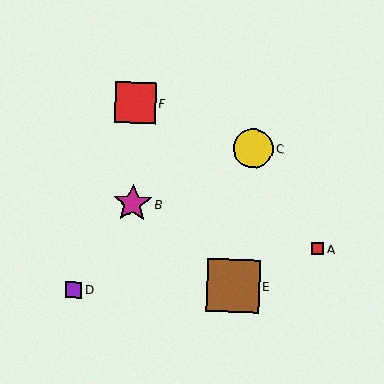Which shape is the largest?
The brown square (labeled E) is the largest.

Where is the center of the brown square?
The center of the brown square is at (233, 286).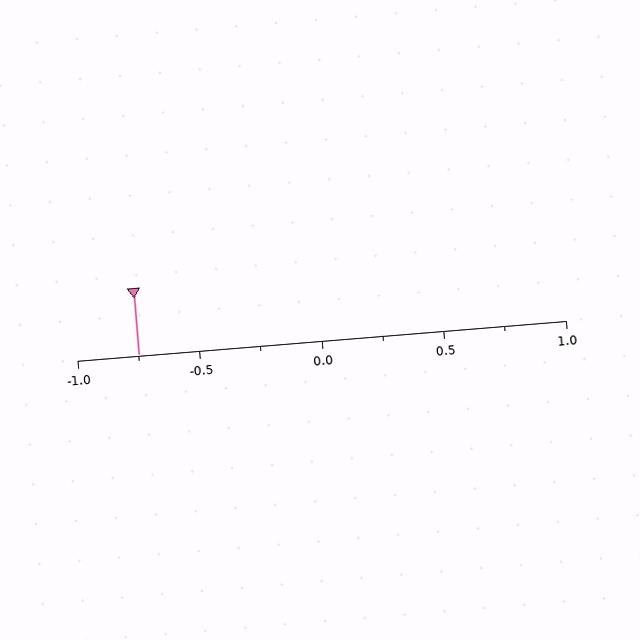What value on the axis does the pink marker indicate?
The marker indicates approximately -0.75.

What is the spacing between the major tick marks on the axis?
The major ticks are spaced 0.5 apart.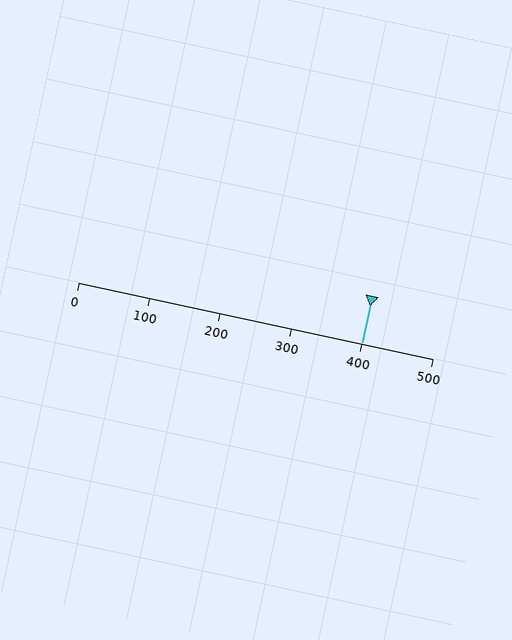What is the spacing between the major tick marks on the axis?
The major ticks are spaced 100 apart.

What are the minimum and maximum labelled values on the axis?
The axis runs from 0 to 500.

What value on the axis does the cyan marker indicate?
The marker indicates approximately 400.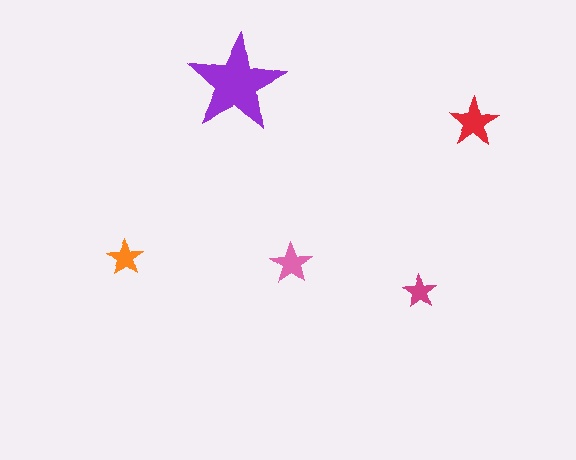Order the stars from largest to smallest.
the purple one, the red one, the pink one, the orange one, the magenta one.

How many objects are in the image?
There are 5 objects in the image.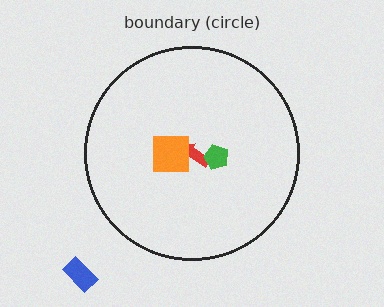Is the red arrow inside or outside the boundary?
Inside.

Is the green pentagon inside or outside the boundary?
Inside.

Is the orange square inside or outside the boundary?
Inside.